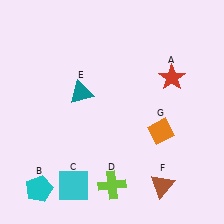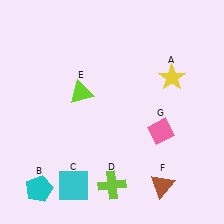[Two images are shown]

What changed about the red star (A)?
In Image 1, A is red. In Image 2, it changed to yellow.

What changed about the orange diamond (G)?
In Image 1, G is orange. In Image 2, it changed to pink.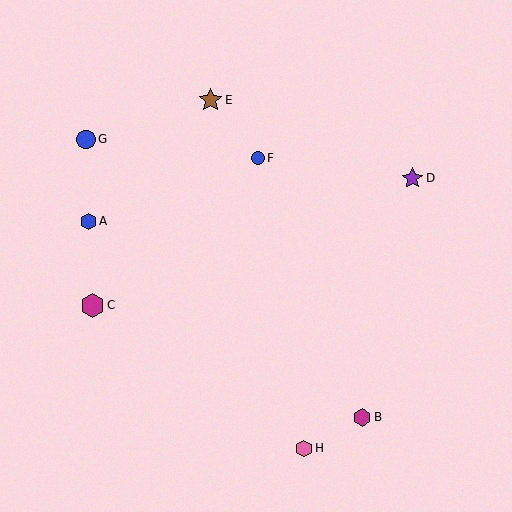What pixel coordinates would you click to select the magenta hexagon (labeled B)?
Click at (362, 418) to select the magenta hexagon B.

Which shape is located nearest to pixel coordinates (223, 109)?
The brown star (labeled E) at (211, 100) is nearest to that location.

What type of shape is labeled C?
Shape C is a magenta hexagon.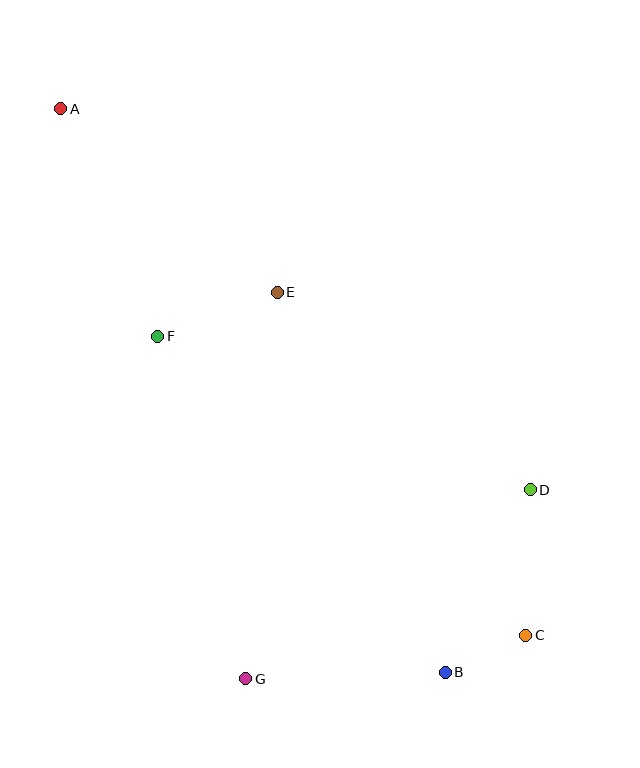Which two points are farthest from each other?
Points A and C are farthest from each other.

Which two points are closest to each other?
Points B and C are closest to each other.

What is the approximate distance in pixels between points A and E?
The distance between A and E is approximately 284 pixels.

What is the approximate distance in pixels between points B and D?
The distance between B and D is approximately 202 pixels.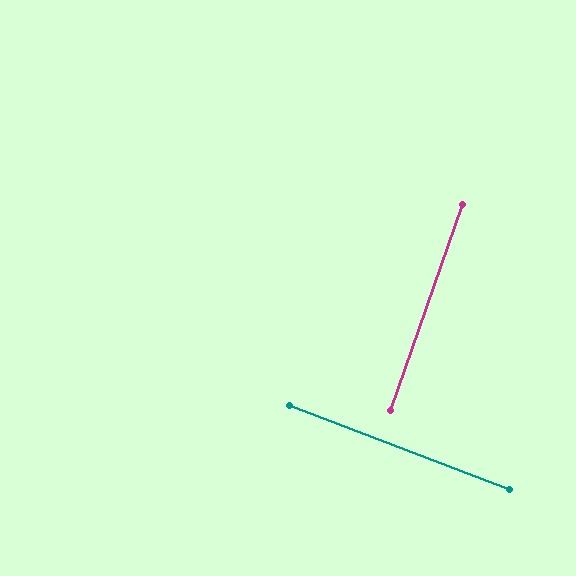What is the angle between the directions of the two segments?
Approximately 89 degrees.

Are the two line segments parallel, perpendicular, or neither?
Perpendicular — they meet at approximately 89°.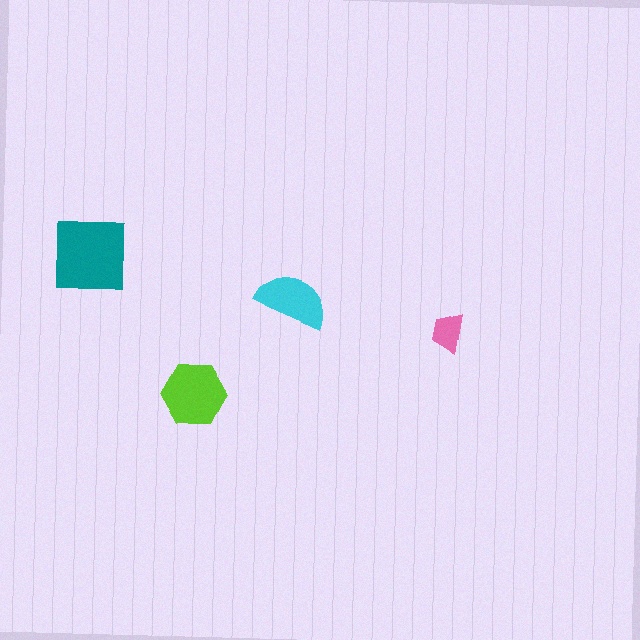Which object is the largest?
The teal square.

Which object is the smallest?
The pink trapezoid.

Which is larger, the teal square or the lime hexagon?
The teal square.